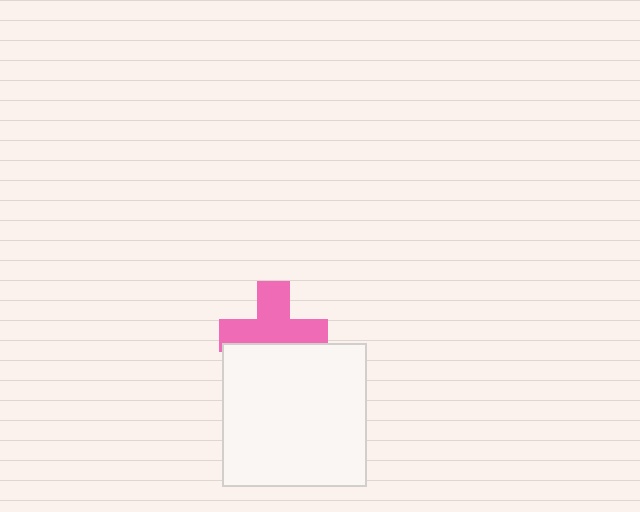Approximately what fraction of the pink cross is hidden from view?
Roughly 35% of the pink cross is hidden behind the white square.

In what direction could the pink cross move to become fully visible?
The pink cross could move up. That would shift it out from behind the white square entirely.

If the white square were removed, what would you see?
You would see the complete pink cross.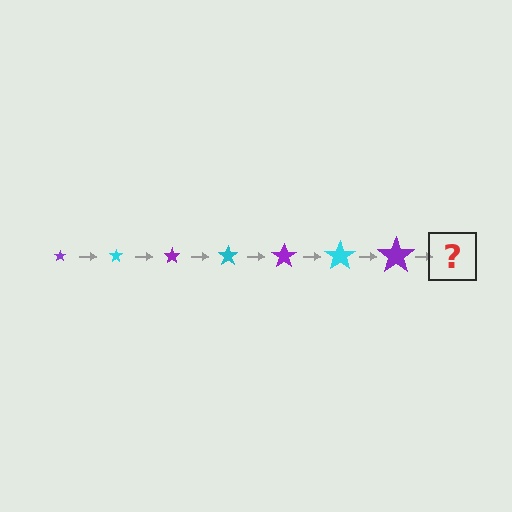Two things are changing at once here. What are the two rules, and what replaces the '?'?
The two rules are that the star grows larger each step and the color cycles through purple and cyan. The '?' should be a cyan star, larger than the previous one.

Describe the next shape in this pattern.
It should be a cyan star, larger than the previous one.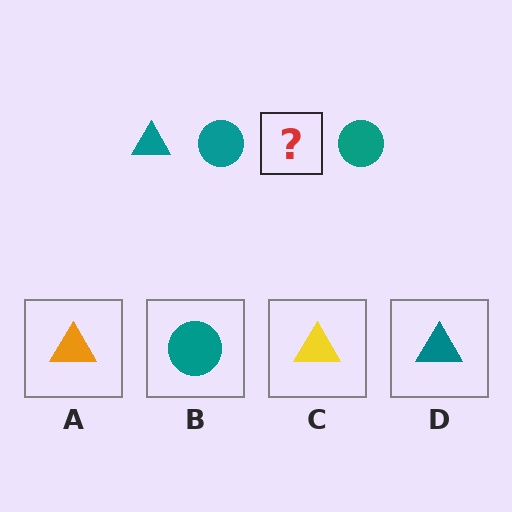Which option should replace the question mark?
Option D.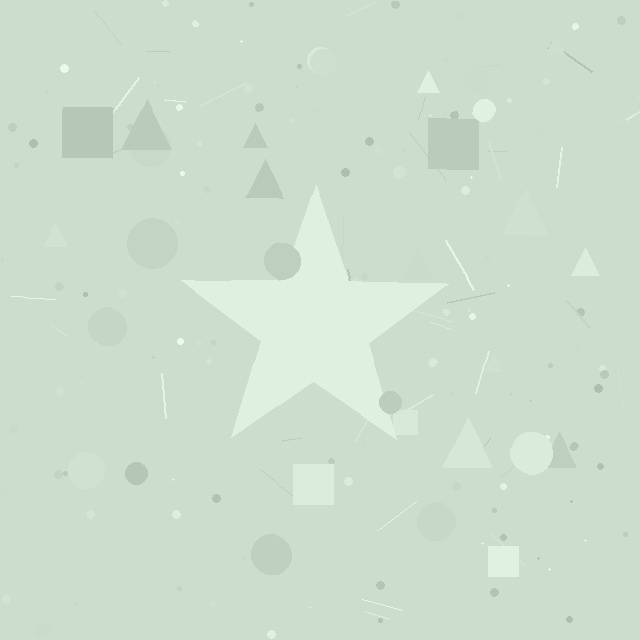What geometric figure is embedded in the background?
A star is embedded in the background.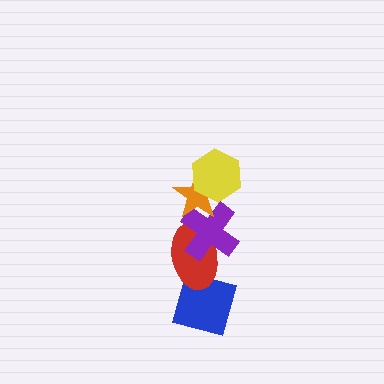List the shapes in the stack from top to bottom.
From top to bottom: the yellow hexagon, the orange star, the purple cross, the red ellipse, the blue diamond.